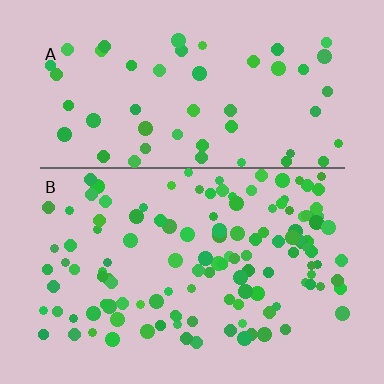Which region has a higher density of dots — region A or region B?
B (the bottom).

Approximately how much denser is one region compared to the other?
Approximately 2.4× — region B over region A.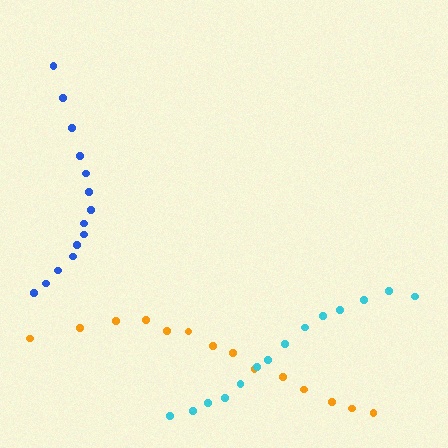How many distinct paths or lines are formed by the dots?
There are 3 distinct paths.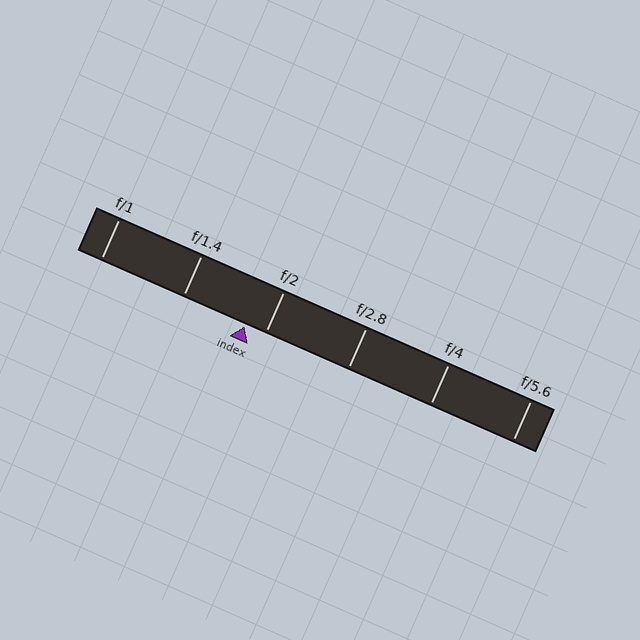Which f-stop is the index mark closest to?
The index mark is closest to f/2.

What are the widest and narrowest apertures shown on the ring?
The widest aperture shown is f/1 and the narrowest is f/5.6.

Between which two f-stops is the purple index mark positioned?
The index mark is between f/1.4 and f/2.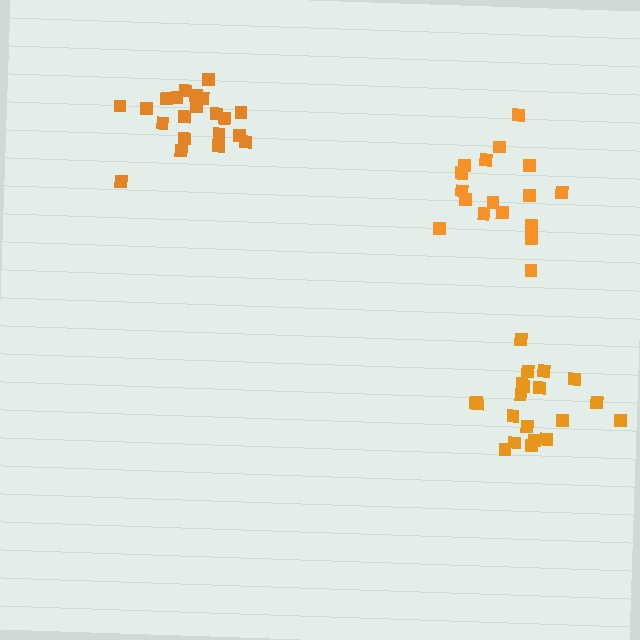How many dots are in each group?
Group 1: 20 dots, Group 2: 17 dots, Group 3: 21 dots (58 total).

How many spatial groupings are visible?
There are 3 spatial groupings.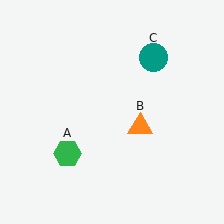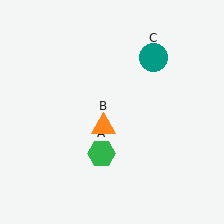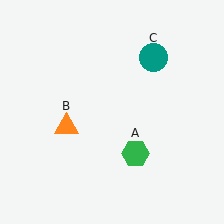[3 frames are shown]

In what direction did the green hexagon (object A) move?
The green hexagon (object A) moved right.